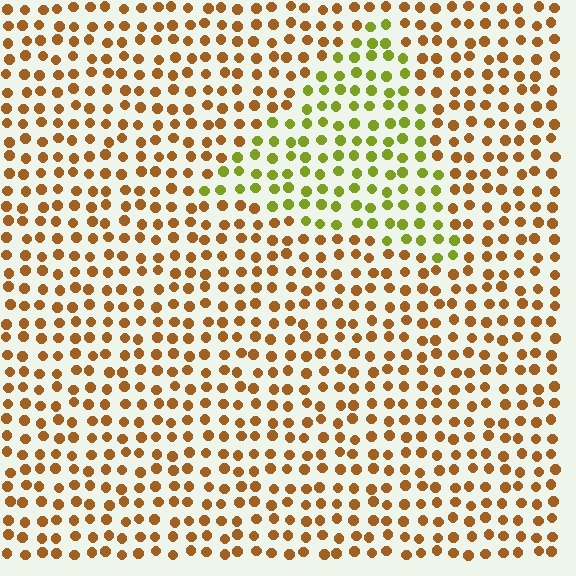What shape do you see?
I see a triangle.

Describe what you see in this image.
The image is filled with small brown elements in a uniform arrangement. A triangle-shaped region is visible where the elements are tinted to a slightly different hue, forming a subtle color boundary.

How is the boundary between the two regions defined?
The boundary is defined purely by a slight shift in hue (about 47 degrees). Spacing, size, and orientation are identical on both sides.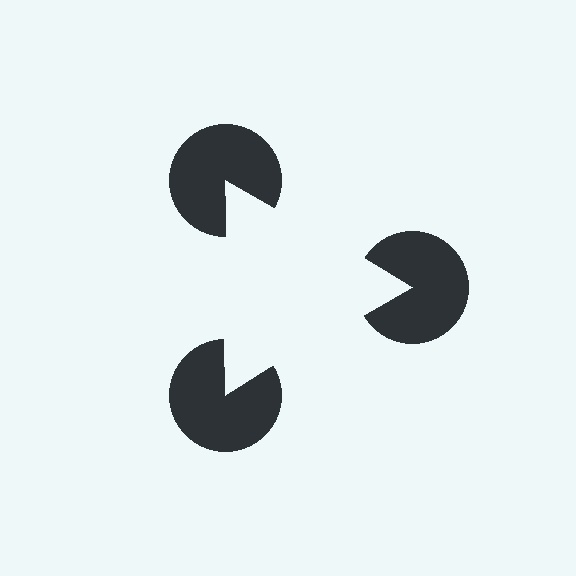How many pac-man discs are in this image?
There are 3 — one at each vertex of the illusory triangle.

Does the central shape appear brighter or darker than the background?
It typically appears slightly brighter than the background, even though no actual brightness change is drawn.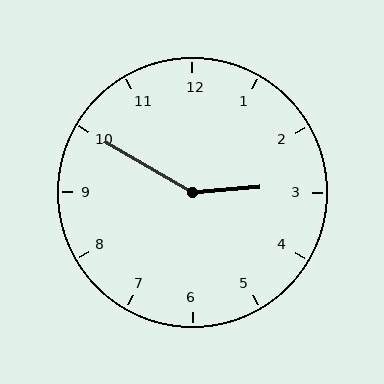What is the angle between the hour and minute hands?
Approximately 145 degrees.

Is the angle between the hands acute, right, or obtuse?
It is obtuse.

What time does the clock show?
2:50.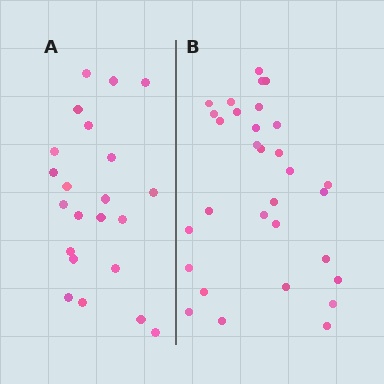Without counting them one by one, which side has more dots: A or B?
Region B (the right region) has more dots.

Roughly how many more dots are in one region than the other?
Region B has roughly 8 or so more dots than region A.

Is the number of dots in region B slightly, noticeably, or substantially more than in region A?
Region B has noticeably more, but not dramatically so. The ratio is roughly 1.4 to 1.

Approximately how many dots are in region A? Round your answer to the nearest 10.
About 20 dots. (The exact count is 22, which rounds to 20.)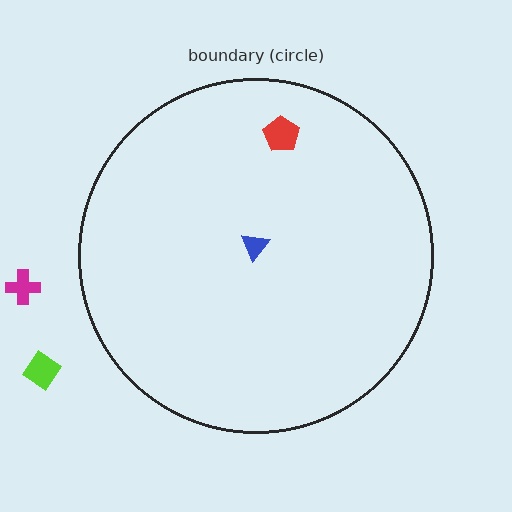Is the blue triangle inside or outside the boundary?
Inside.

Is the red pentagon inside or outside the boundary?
Inside.